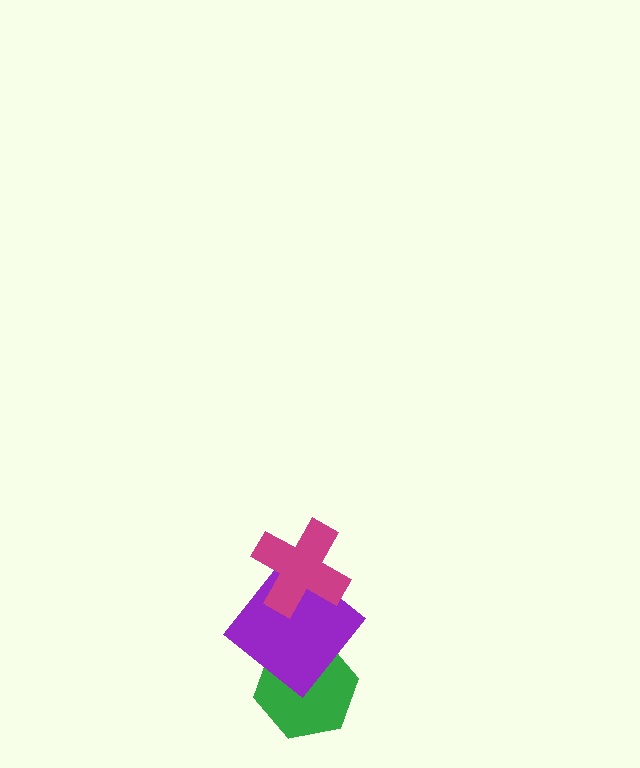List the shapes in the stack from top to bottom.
From top to bottom: the magenta cross, the purple diamond, the green hexagon.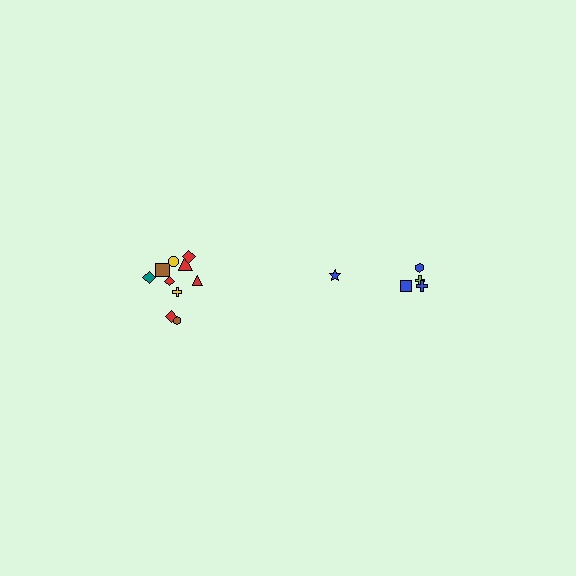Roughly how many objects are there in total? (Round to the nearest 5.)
Roughly 15 objects in total.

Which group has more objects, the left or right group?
The left group.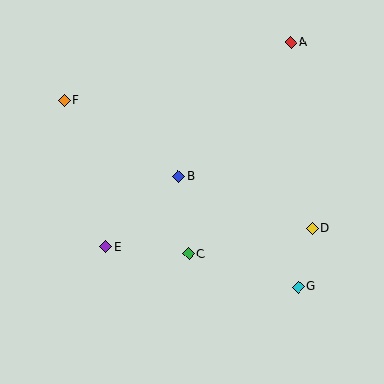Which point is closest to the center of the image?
Point B at (178, 176) is closest to the center.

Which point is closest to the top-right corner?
Point A is closest to the top-right corner.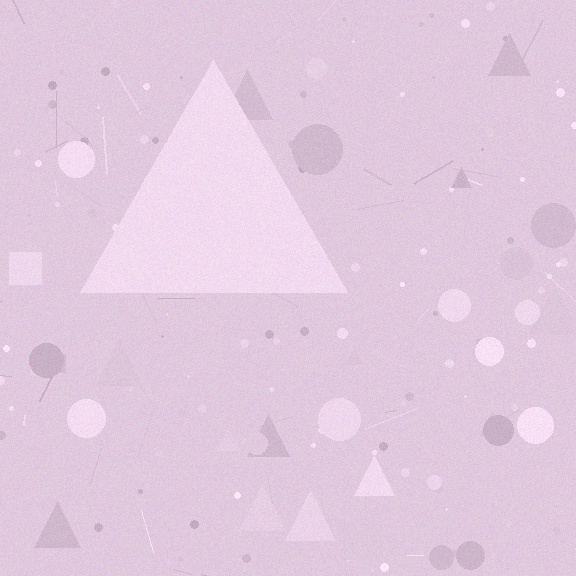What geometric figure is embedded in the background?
A triangle is embedded in the background.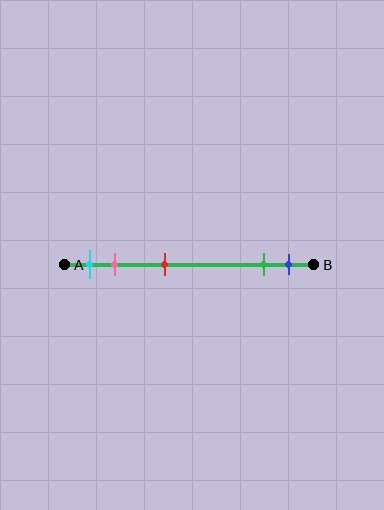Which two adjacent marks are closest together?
The green and blue marks are the closest adjacent pair.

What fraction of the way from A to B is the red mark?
The red mark is approximately 40% (0.4) of the way from A to B.